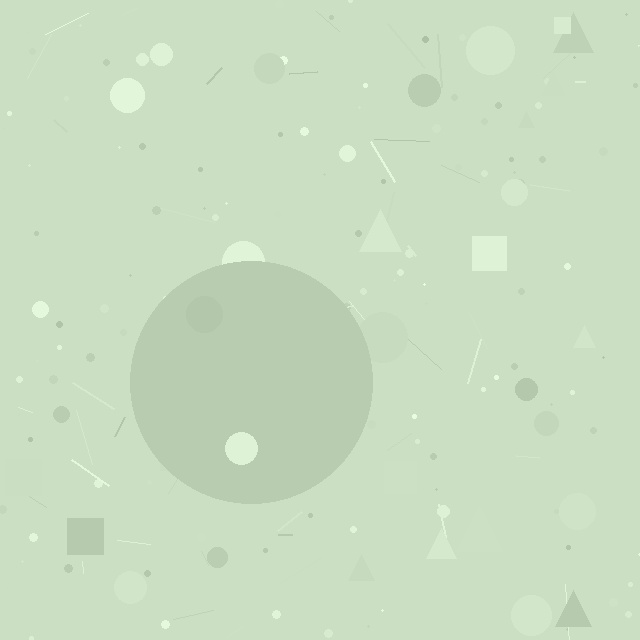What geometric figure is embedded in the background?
A circle is embedded in the background.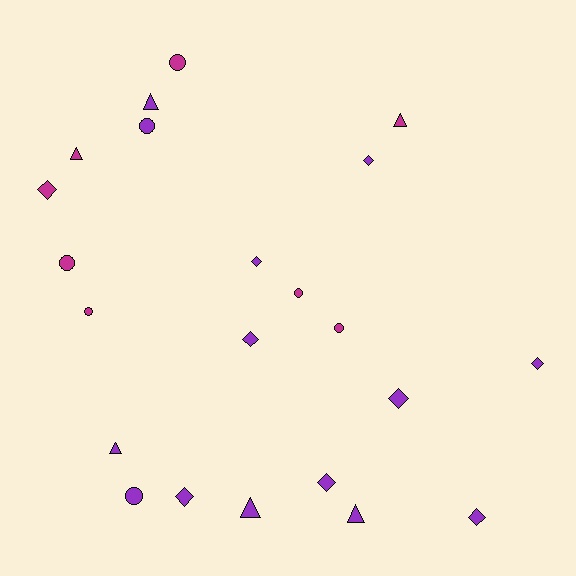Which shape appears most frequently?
Diamond, with 9 objects.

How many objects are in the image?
There are 22 objects.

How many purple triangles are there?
There are 4 purple triangles.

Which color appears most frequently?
Purple, with 14 objects.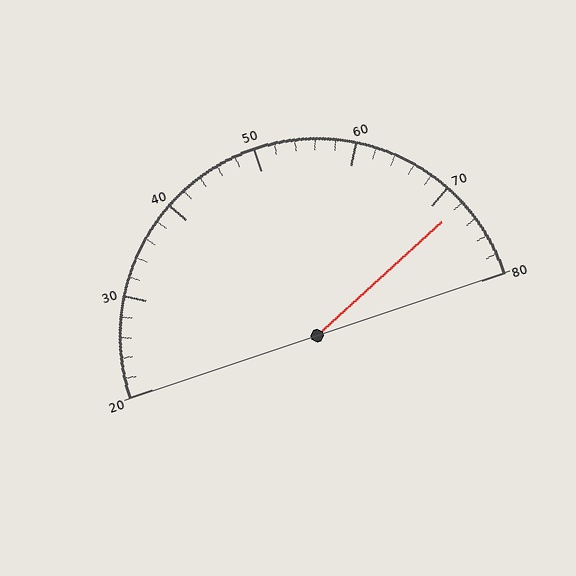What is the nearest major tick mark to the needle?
The nearest major tick mark is 70.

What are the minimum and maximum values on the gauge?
The gauge ranges from 20 to 80.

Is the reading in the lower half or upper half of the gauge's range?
The reading is in the upper half of the range (20 to 80).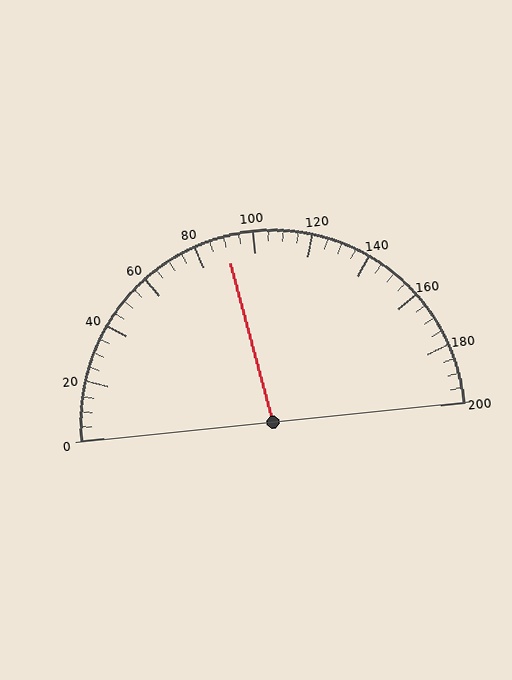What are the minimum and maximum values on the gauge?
The gauge ranges from 0 to 200.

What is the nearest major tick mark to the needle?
The nearest major tick mark is 80.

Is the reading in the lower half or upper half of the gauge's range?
The reading is in the lower half of the range (0 to 200).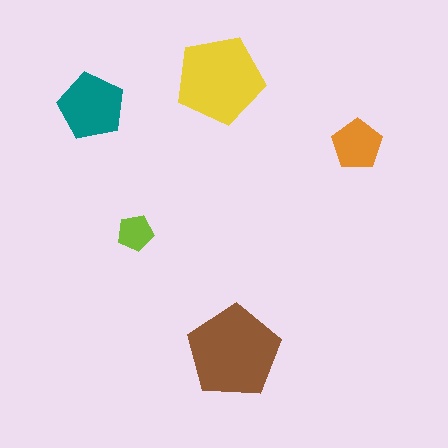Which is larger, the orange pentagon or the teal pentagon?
The teal one.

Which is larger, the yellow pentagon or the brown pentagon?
The brown one.